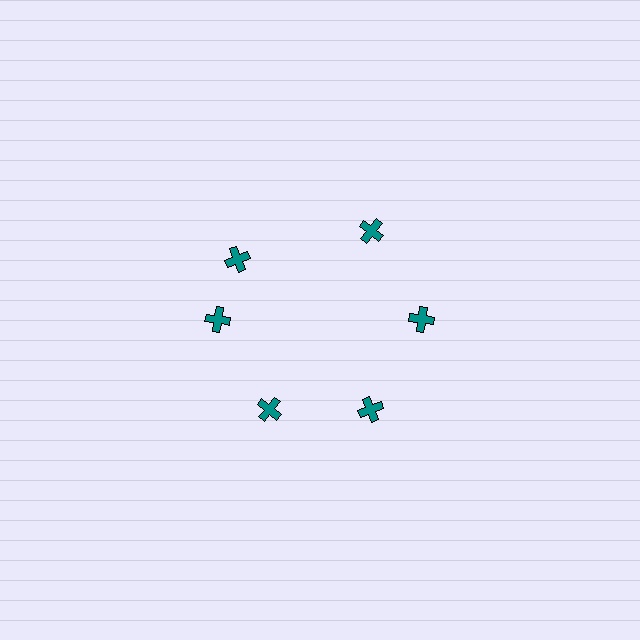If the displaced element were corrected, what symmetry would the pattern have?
It would have 6-fold rotational symmetry — the pattern would map onto itself every 60 degrees.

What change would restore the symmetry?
The symmetry would be restored by rotating it back into even spacing with its neighbors so that all 6 crosses sit at equal angles and equal distance from the center.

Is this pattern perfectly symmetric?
No. The 6 teal crosses are arranged in a ring, but one element near the 11 o'clock position is rotated out of alignment along the ring, breaking the 6-fold rotational symmetry.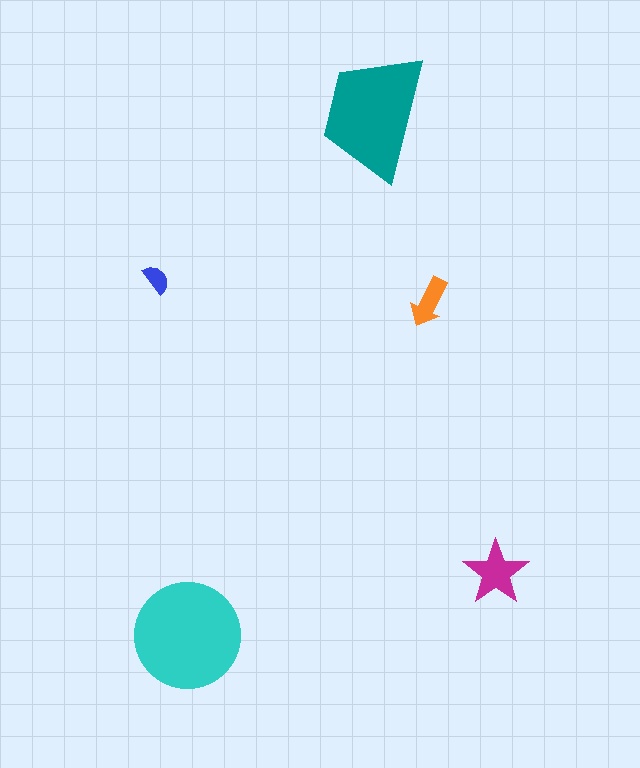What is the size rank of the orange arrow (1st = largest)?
4th.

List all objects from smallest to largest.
The blue semicircle, the orange arrow, the magenta star, the teal trapezoid, the cyan circle.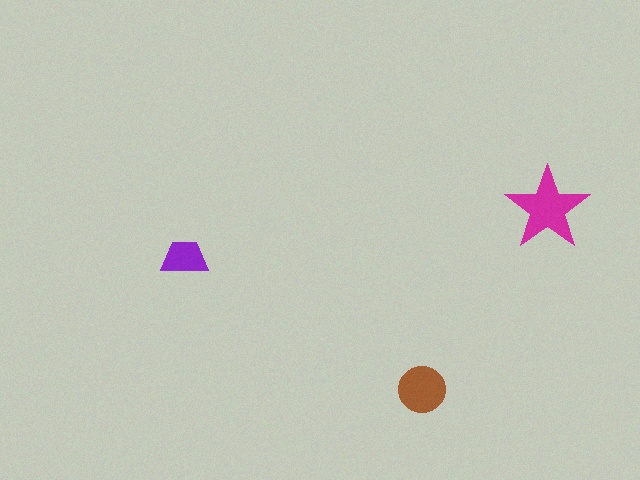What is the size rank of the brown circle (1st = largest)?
2nd.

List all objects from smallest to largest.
The purple trapezoid, the brown circle, the magenta star.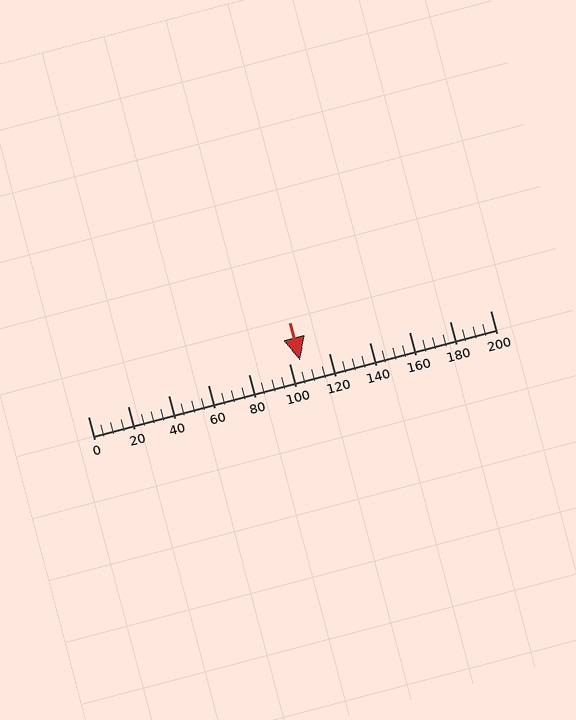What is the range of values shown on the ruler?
The ruler shows values from 0 to 200.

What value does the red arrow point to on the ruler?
The red arrow points to approximately 106.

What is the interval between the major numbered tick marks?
The major tick marks are spaced 20 units apart.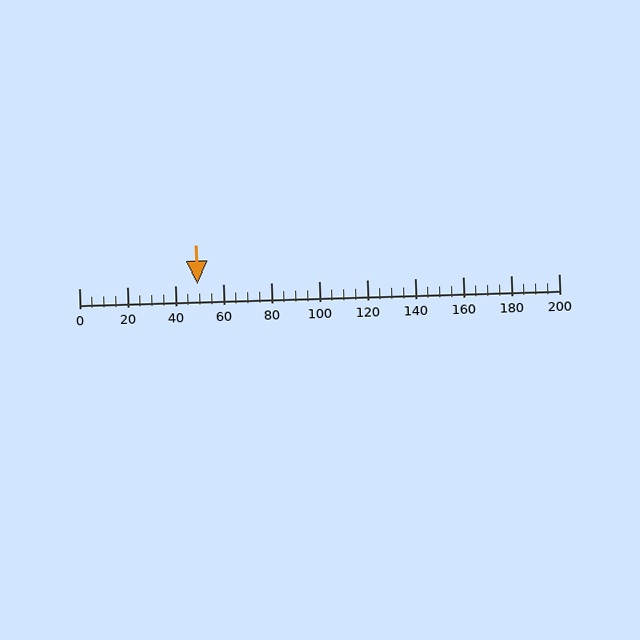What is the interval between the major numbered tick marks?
The major tick marks are spaced 20 units apart.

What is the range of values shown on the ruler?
The ruler shows values from 0 to 200.